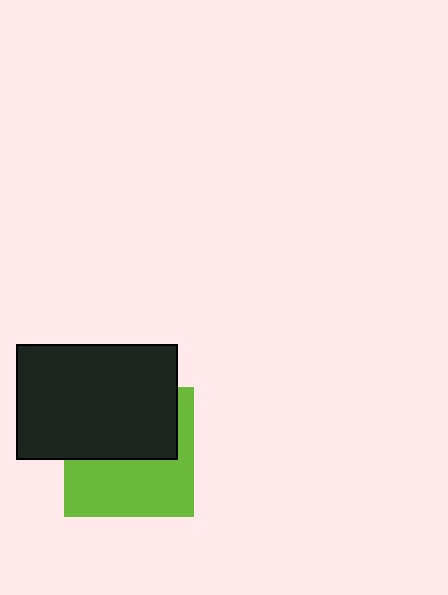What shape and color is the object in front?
The object in front is a black rectangle.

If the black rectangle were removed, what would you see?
You would see the complete lime square.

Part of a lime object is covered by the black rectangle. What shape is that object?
It is a square.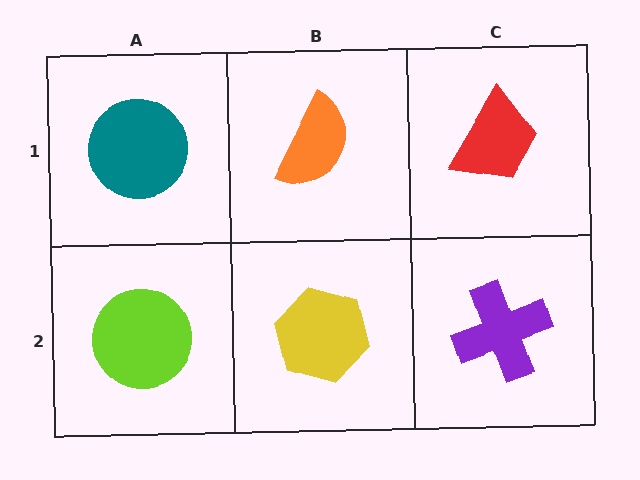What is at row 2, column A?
A lime circle.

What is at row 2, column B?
A yellow hexagon.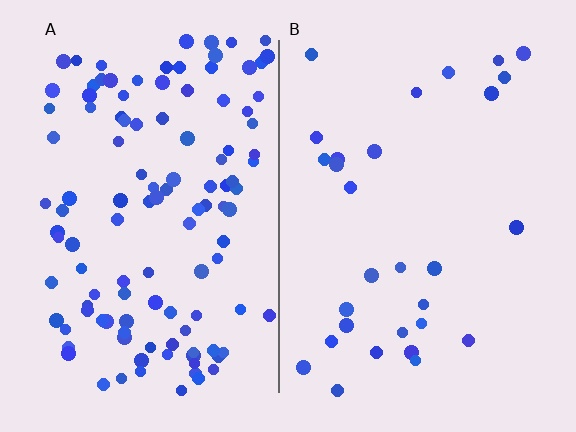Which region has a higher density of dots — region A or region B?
A (the left).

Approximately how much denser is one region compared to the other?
Approximately 3.9× — region A over region B.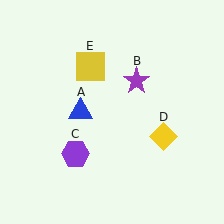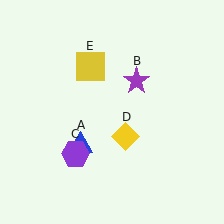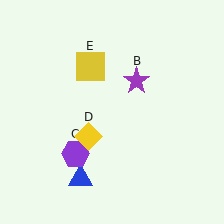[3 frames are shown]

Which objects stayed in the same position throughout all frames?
Purple star (object B) and purple hexagon (object C) and yellow square (object E) remained stationary.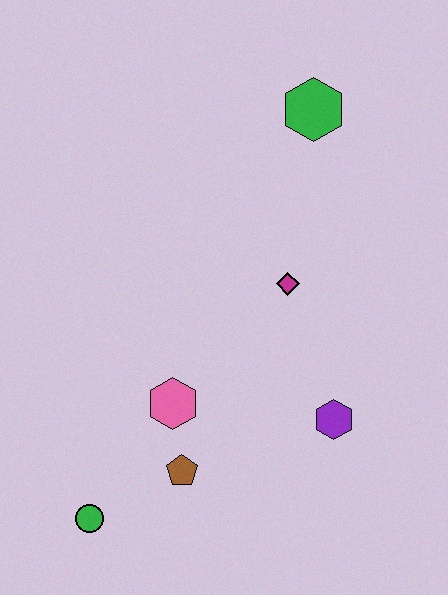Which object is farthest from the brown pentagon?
The green hexagon is farthest from the brown pentagon.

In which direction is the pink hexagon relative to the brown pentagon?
The pink hexagon is above the brown pentagon.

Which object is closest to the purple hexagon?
The magenta diamond is closest to the purple hexagon.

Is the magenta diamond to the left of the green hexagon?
Yes